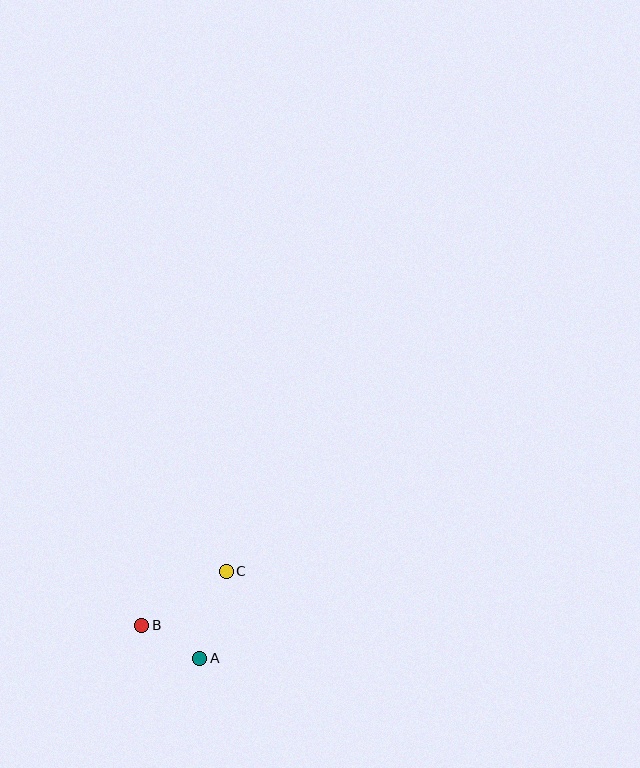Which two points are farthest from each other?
Points B and C are farthest from each other.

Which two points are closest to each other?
Points A and B are closest to each other.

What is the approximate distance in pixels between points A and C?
The distance between A and C is approximately 91 pixels.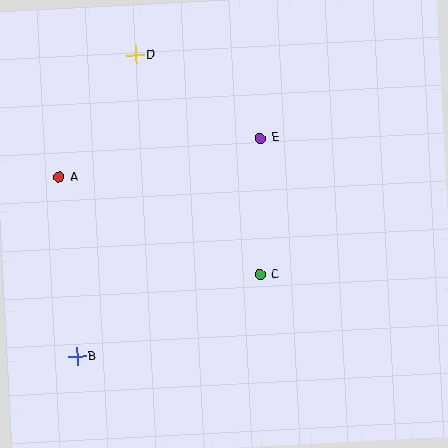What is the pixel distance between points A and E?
The distance between A and E is 205 pixels.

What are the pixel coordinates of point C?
Point C is at (260, 275).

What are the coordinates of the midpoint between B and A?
The midpoint between B and A is at (68, 267).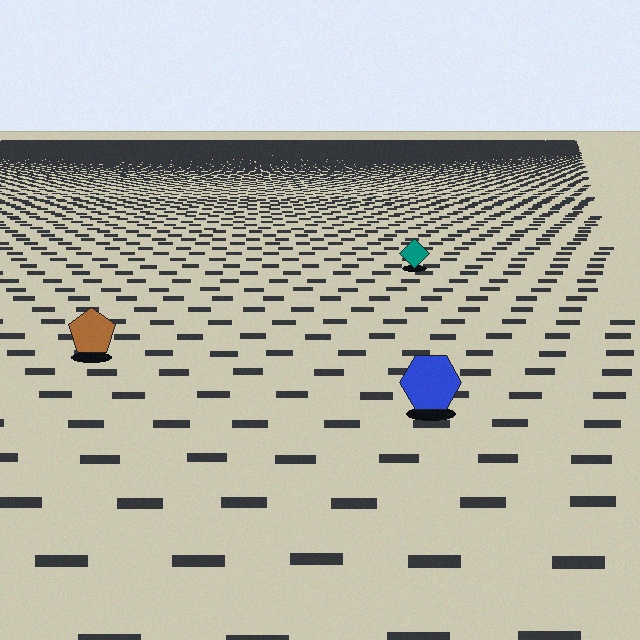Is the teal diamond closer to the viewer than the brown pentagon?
No. The brown pentagon is closer — you can tell from the texture gradient: the ground texture is coarser near it.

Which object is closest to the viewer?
The blue hexagon is closest. The texture marks near it are larger and more spread out.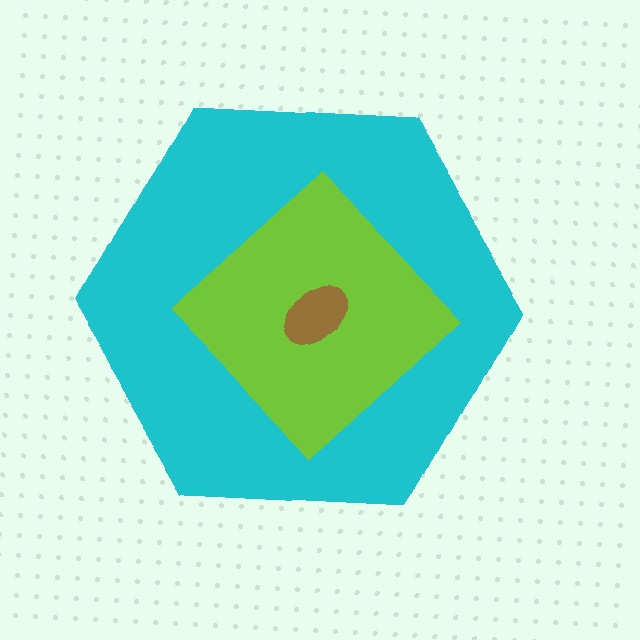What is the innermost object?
The brown ellipse.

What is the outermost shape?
The cyan hexagon.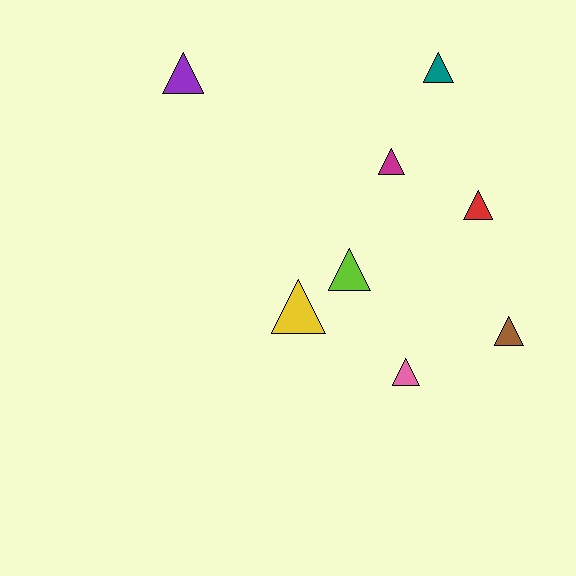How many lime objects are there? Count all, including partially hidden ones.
There is 1 lime object.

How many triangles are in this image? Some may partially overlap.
There are 8 triangles.